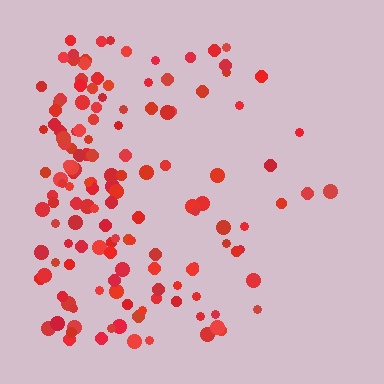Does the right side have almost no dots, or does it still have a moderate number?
Still a moderate number, just noticeably fewer than the left.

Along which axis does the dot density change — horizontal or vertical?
Horizontal.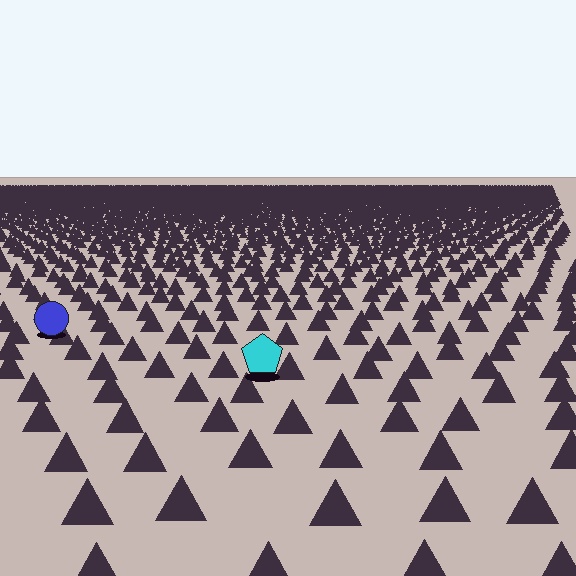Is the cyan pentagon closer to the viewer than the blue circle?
Yes. The cyan pentagon is closer — you can tell from the texture gradient: the ground texture is coarser near it.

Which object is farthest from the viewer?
The blue circle is farthest from the viewer. It appears smaller and the ground texture around it is denser.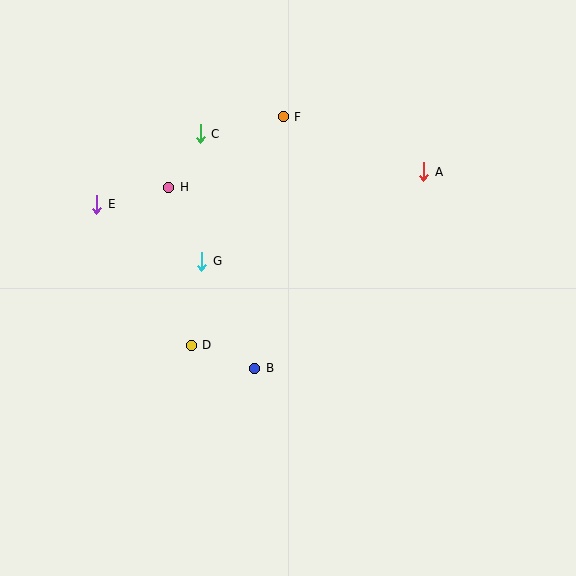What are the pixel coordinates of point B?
Point B is at (255, 368).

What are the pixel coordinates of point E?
Point E is at (97, 204).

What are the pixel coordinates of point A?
Point A is at (424, 172).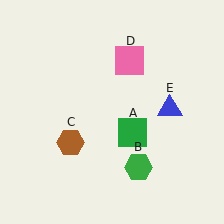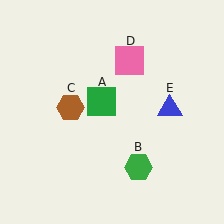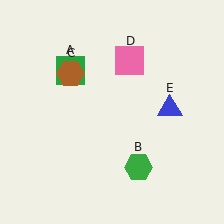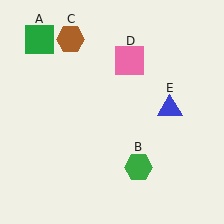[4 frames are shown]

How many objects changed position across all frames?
2 objects changed position: green square (object A), brown hexagon (object C).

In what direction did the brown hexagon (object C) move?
The brown hexagon (object C) moved up.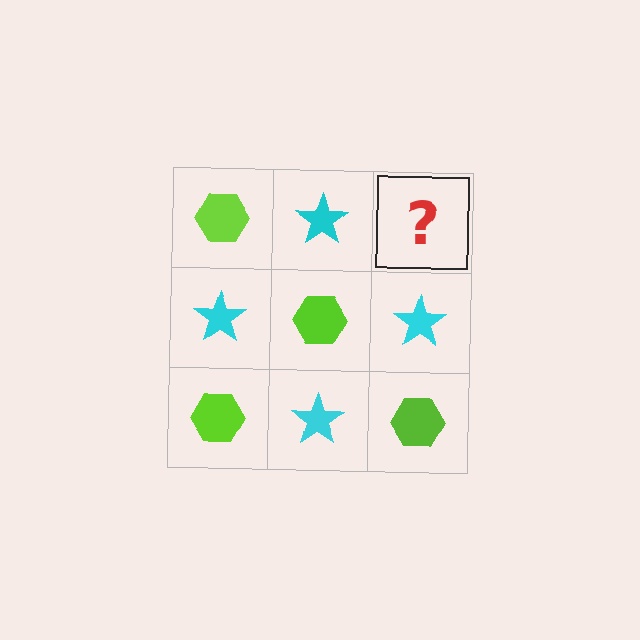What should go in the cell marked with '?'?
The missing cell should contain a lime hexagon.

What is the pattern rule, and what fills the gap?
The rule is that it alternates lime hexagon and cyan star in a checkerboard pattern. The gap should be filled with a lime hexagon.